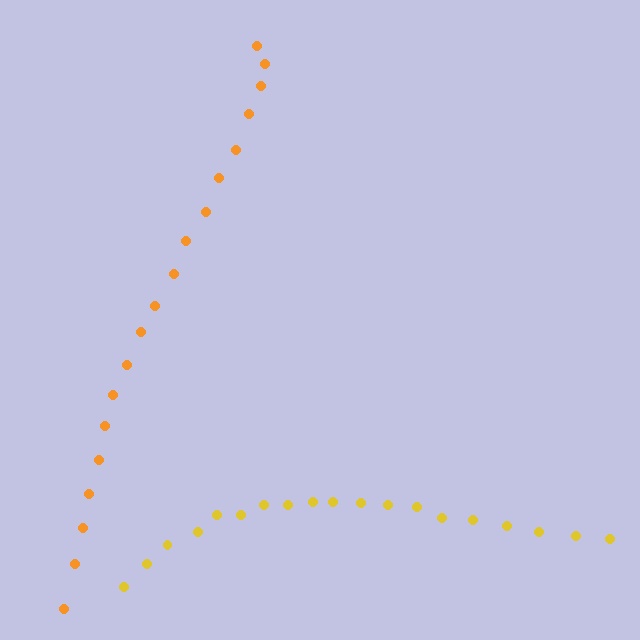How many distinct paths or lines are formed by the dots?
There are 2 distinct paths.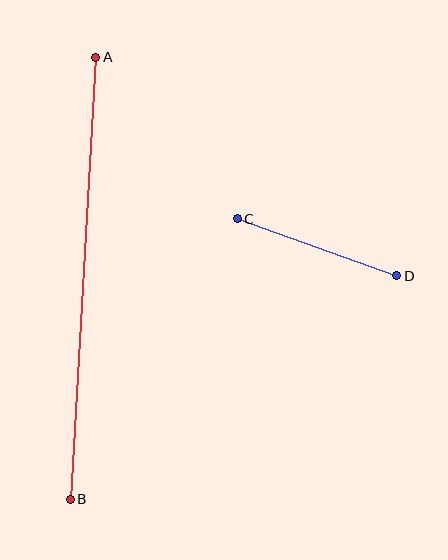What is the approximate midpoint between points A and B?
The midpoint is at approximately (83, 278) pixels.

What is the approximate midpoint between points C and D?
The midpoint is at approximately (317, 247) pixels.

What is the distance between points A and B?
The distance is approximately 443 pixels.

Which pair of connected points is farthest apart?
Points A and B are farthest apart.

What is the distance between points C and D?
The distance is approximately 170 pixels.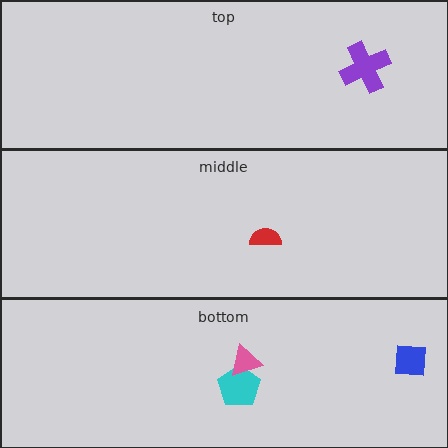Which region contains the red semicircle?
The middle region.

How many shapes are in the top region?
1.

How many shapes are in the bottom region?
3.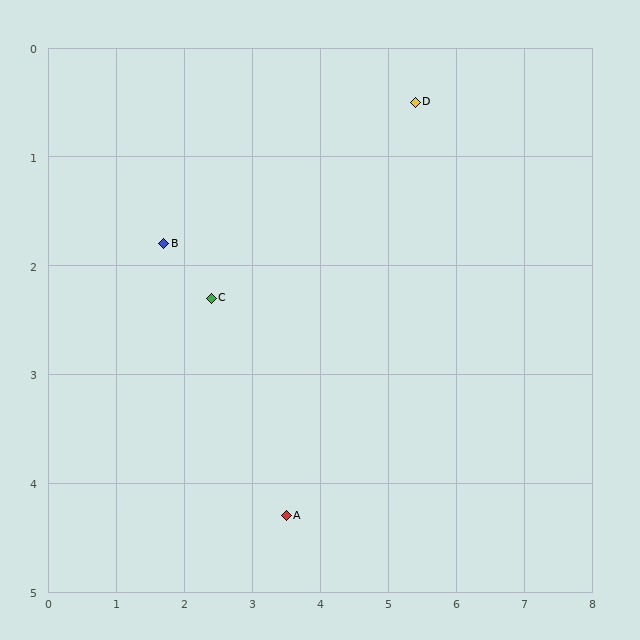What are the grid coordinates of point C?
Point C is at approximately (2.4, 2.3).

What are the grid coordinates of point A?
Point A is at approximately (3.5, 4.3).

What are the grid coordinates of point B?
Point B is at approximately (1.7, 1.8).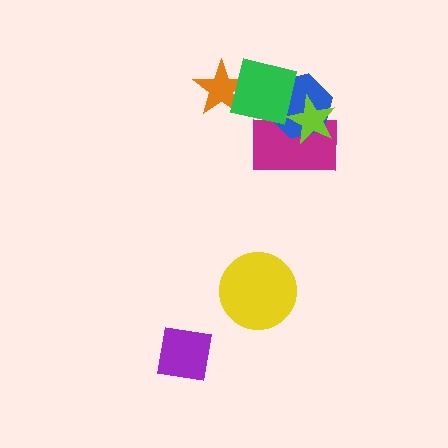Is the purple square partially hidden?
No, no other shape covers it.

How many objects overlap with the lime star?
3 objects overlap with the lime star.